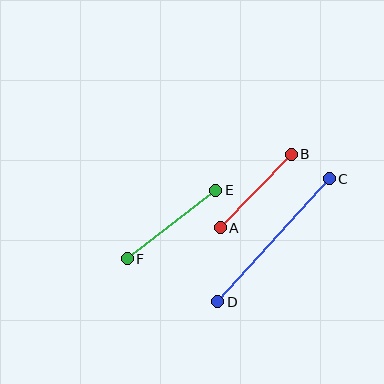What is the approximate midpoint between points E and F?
The midpoint is at approximately (172, 225) pixels.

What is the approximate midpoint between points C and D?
The midpoint is at approximately (273, 240) pixels.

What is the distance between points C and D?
The distance is approximately 166 pixels.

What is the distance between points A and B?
The distance is approximately 102 pixels.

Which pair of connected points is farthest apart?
Points C and D are farthest apart.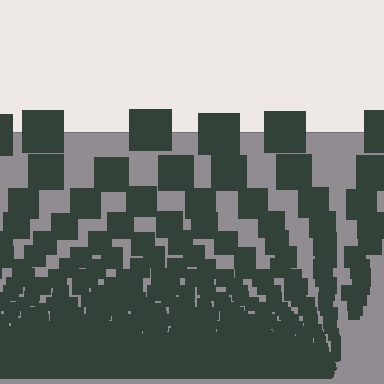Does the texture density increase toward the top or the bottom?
Density increases toward the bottom.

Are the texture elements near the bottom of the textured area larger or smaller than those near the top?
Smaller. The gradient is inverted — elements near the bottom are smaller and denser.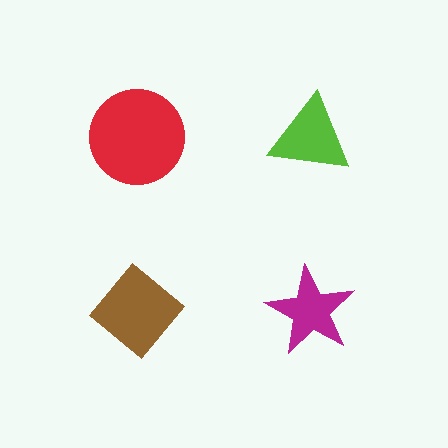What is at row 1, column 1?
A red circle.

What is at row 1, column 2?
A lime triangle.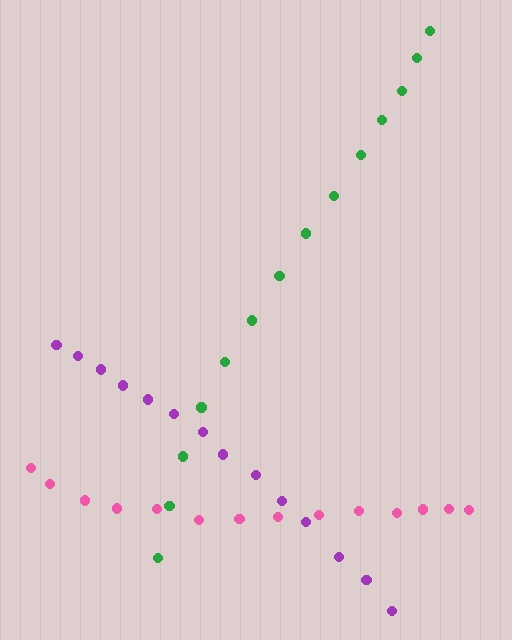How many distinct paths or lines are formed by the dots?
There are 3 distinct paths.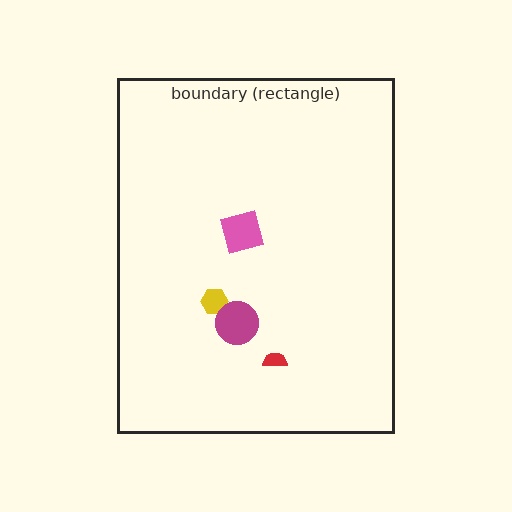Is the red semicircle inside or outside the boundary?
Inside.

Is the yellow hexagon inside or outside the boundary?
Inside.